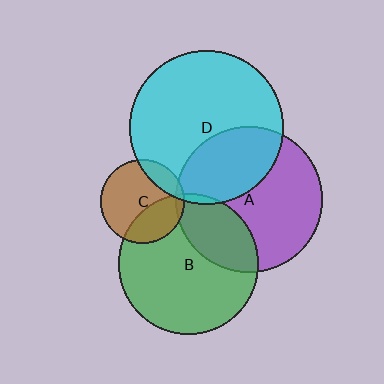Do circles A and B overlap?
Yes.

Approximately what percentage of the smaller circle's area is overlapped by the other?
Approximately 30%.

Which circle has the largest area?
Circle D (cyan).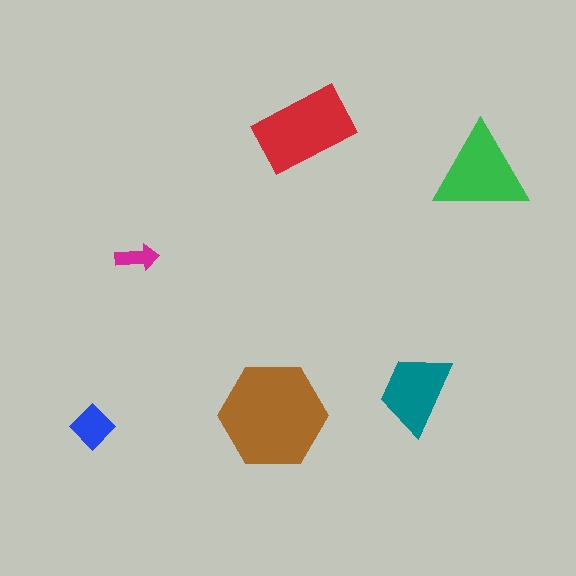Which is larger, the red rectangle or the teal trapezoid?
The red rectangle.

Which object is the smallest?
The magenta arrow.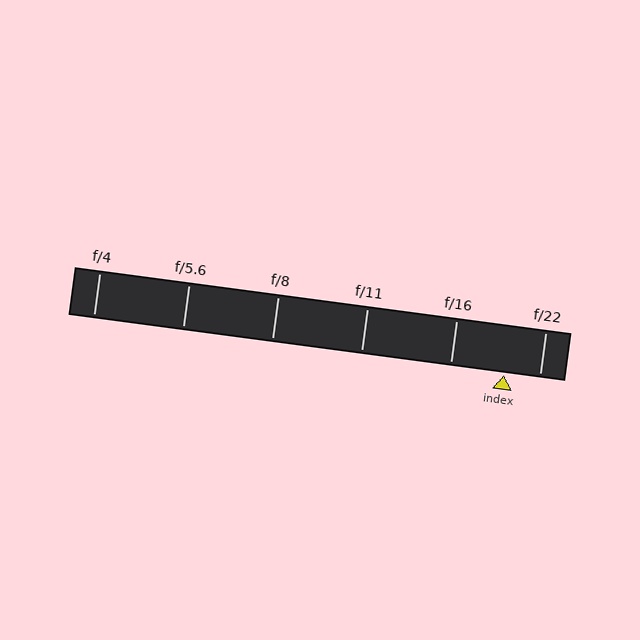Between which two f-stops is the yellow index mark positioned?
The index mark is between f/16 and f/22.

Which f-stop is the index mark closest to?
The index mark is closest to f/22.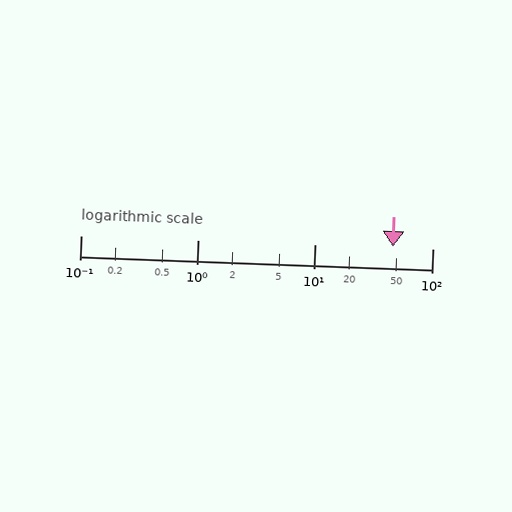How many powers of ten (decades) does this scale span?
The scale spans 3 decades, from 0.1 to 100.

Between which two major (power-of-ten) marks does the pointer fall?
The pointer is between 10 and 100.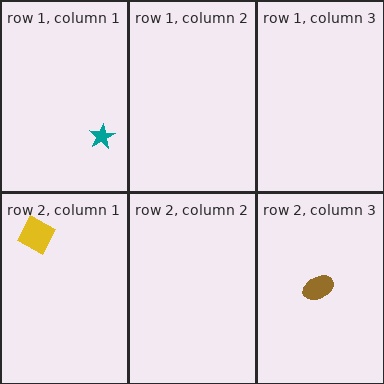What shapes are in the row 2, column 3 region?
The brown ellipse.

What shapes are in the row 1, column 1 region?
The teal star.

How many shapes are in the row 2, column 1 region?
1.